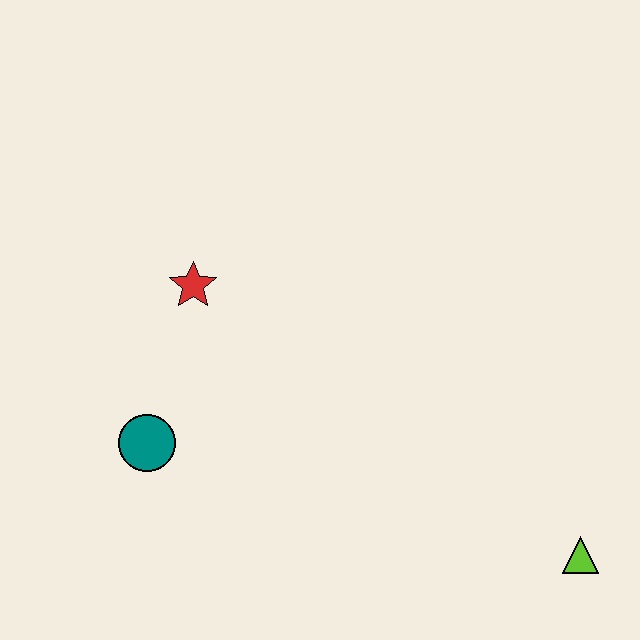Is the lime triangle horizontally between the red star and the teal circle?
No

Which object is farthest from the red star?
The lime triangle is farthest from the red star.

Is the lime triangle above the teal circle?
No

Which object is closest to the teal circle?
The red star is closest to the teal circle.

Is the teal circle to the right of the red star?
No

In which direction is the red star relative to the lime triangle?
The red star is to the left of the lime triangle.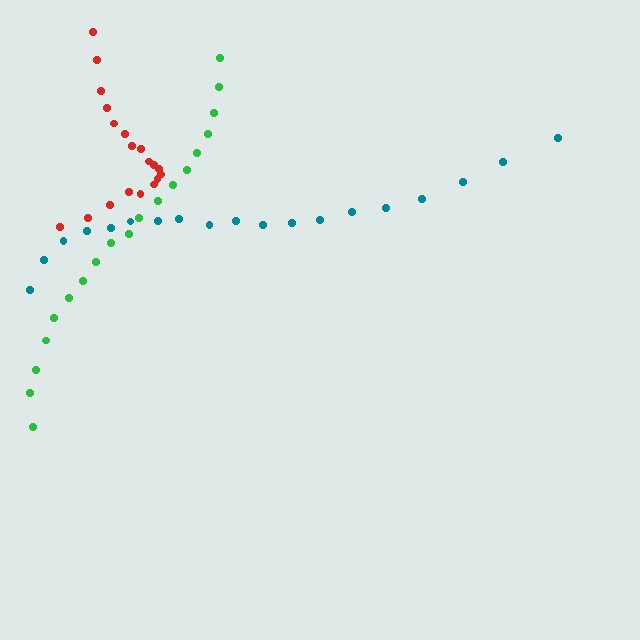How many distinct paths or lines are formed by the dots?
There are 3 distinct paths.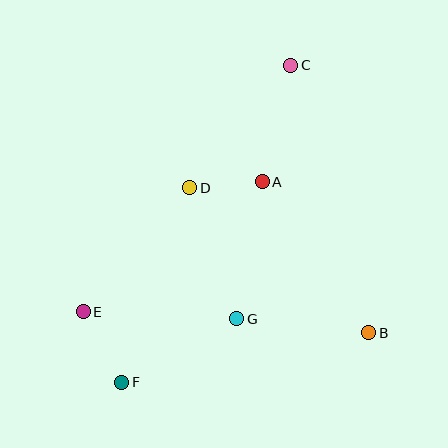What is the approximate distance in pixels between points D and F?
The distance between D and F is approximately 206 pixels.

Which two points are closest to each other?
Points A and D are closest to each other.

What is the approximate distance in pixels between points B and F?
The distance between B and F is approximately 252 pixels.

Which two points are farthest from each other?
Points C and F are farthest from each other.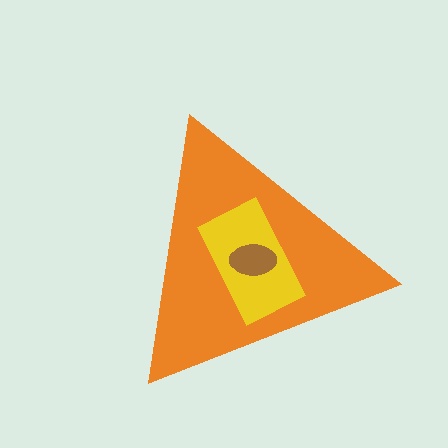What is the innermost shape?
The brown ellipse.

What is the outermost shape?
The orange triangle.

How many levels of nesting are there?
3.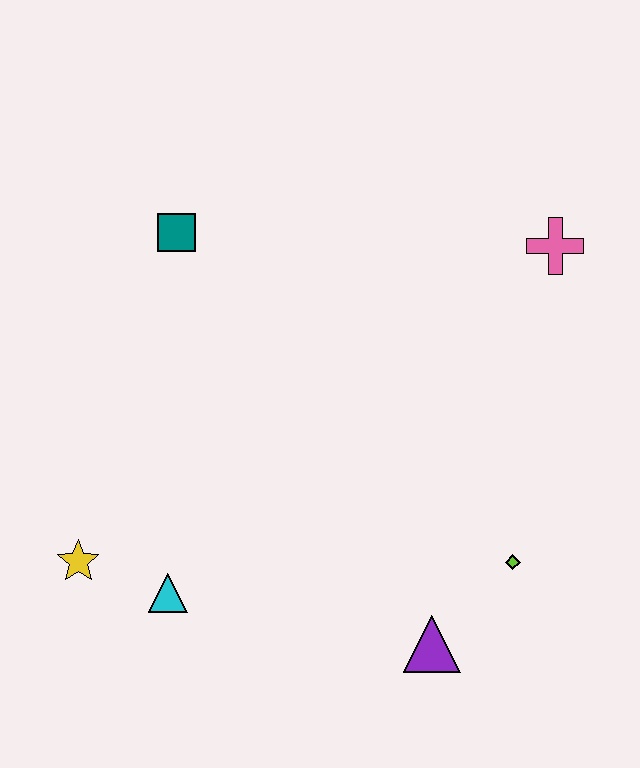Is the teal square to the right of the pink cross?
No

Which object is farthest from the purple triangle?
The teal square is farthest from the purple triangle.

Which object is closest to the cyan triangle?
The yellow star is closest to the cyan triangle.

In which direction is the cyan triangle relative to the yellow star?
The cyan triangle is to the right of the yellow star.